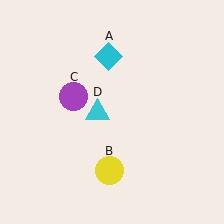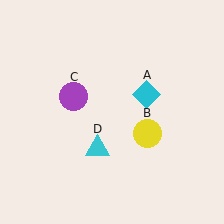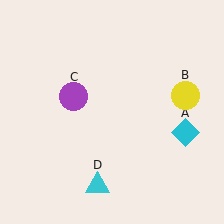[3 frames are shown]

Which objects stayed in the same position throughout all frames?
Purple circle (object C) remained stationary.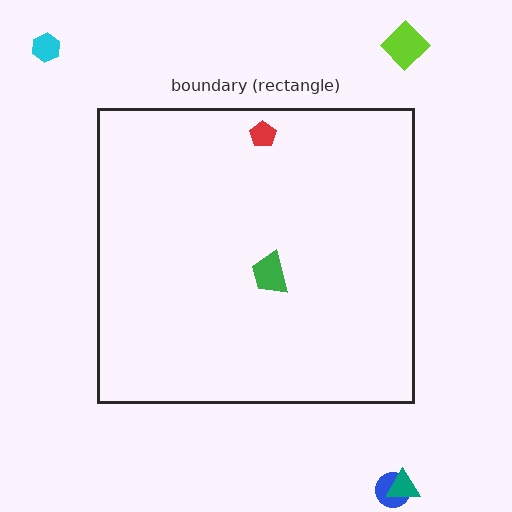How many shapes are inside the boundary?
2 inside, 4 outside.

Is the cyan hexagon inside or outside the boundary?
Outside.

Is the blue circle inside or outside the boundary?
Outside.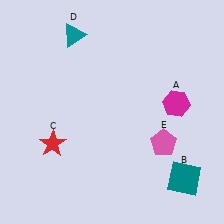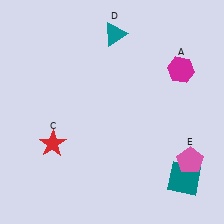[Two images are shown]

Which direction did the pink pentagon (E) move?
The pink pentagon (E) moved right.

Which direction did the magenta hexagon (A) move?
The magenta hexagon (A) moved up.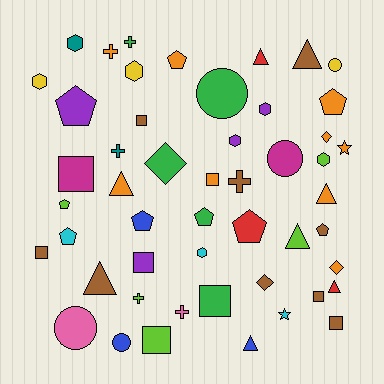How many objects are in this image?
There are 50 objects.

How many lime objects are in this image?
There are 5 lime objects.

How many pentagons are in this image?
There are 9 pentagons.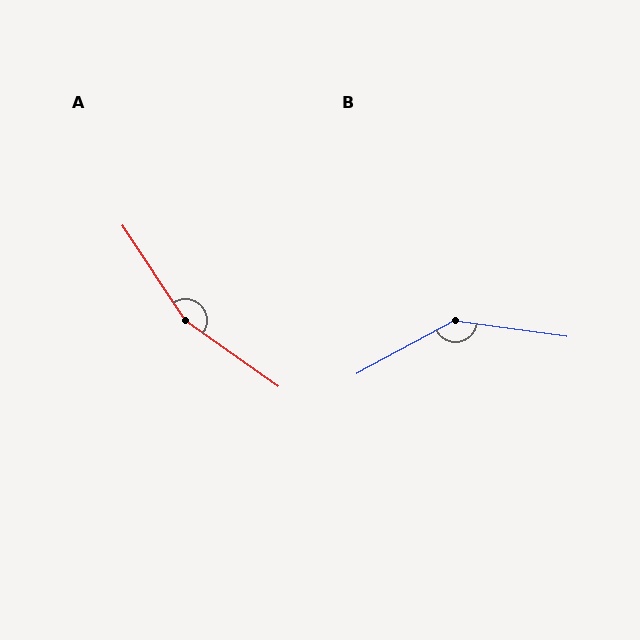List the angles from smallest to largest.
B (144°), A (159°).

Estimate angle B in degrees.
Approximately 144 degrees.